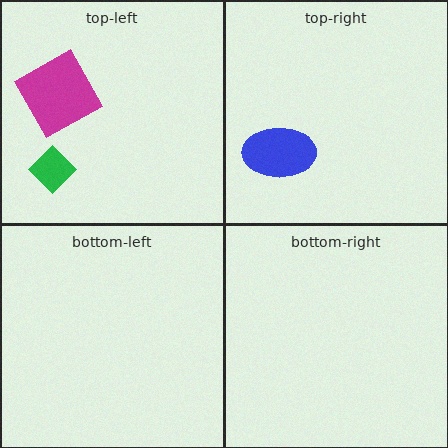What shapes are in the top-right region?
The blue ellipse.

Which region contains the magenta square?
The top-left region.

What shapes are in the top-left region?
The green diamond, the magenta square.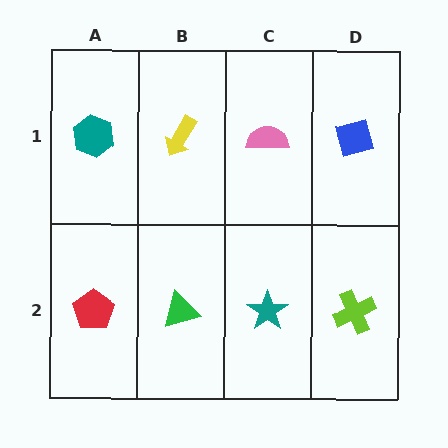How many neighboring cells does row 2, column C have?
3.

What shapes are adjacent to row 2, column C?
A pink semicircle (row 1, column C), a green triangle (row 2, column B), a lime cross (row 2, column D).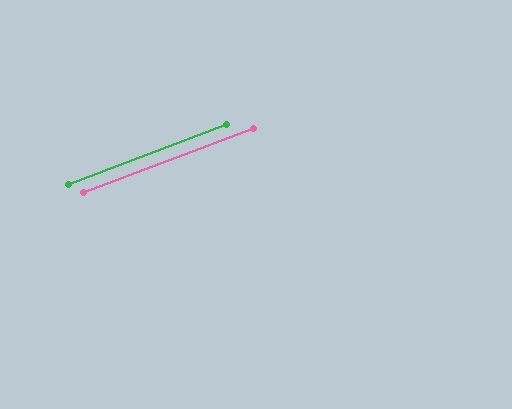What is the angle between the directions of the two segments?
Approximately 0 degrees.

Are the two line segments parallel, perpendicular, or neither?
Parallel — their directions differ by only 0.2°.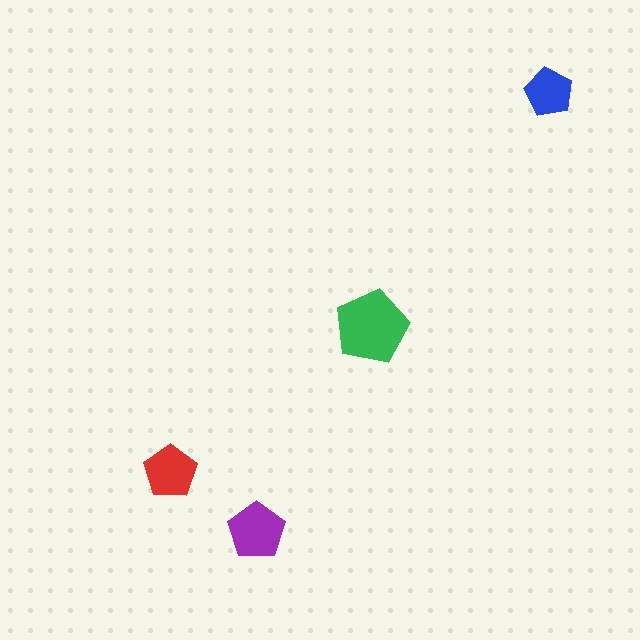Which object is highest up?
The blue pentagon is topmost.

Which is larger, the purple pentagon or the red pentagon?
The purple one.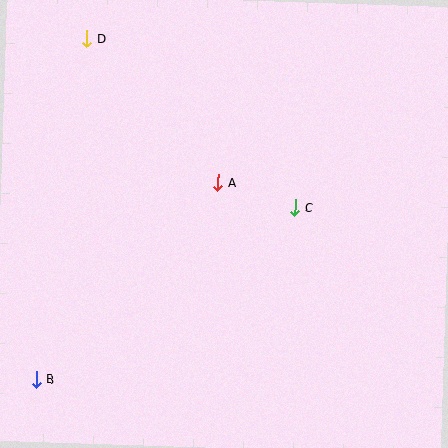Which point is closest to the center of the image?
Point A at (218, 182) is closest to the center.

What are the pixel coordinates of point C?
Point C is at (295, 207).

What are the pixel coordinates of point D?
Point D is at (87, 39).